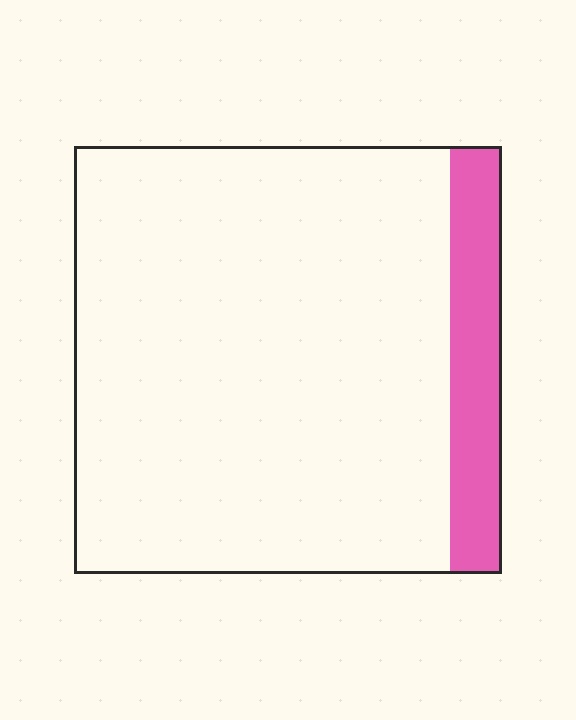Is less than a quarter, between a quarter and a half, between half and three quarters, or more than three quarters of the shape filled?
Less than a quarter.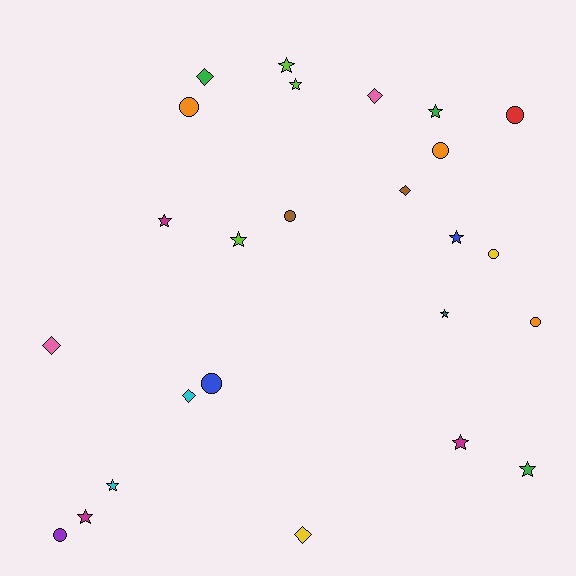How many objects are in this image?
There are 25 objects.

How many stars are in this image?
There are 11 stars.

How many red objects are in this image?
There is 1 red object.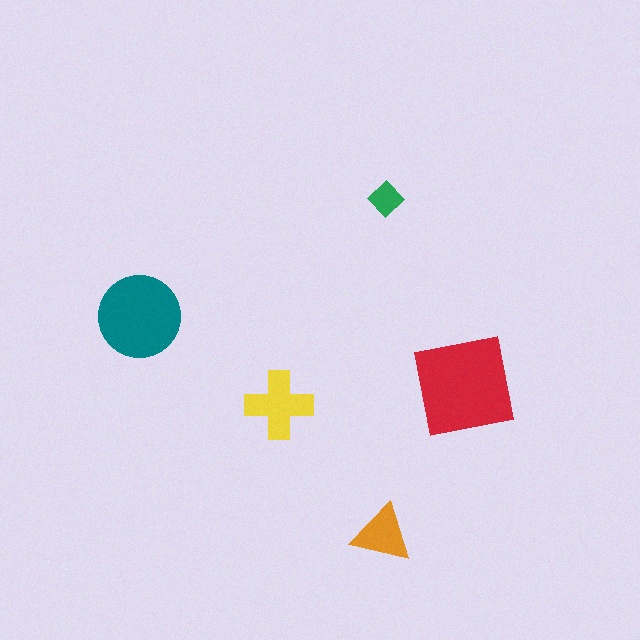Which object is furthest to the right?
The red square is rightmost.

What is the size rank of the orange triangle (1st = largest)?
4th.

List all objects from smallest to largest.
The green diamond, the orange triangle, the yellow cross, the teal circle, the red square.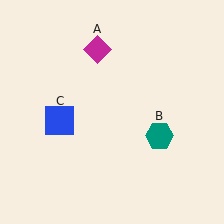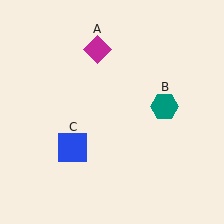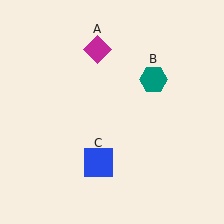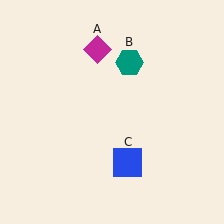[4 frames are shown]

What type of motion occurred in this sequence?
The teal hexagon (object B), blue square (object C) rotated counterclockwise around the center of the scene.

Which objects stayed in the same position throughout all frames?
Magenta diamond (object A) remained stationary.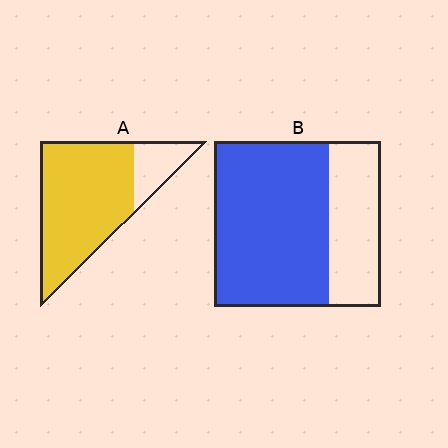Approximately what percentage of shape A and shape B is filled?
A is approximately 80% and B is approximately 70%.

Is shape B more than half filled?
Yes.